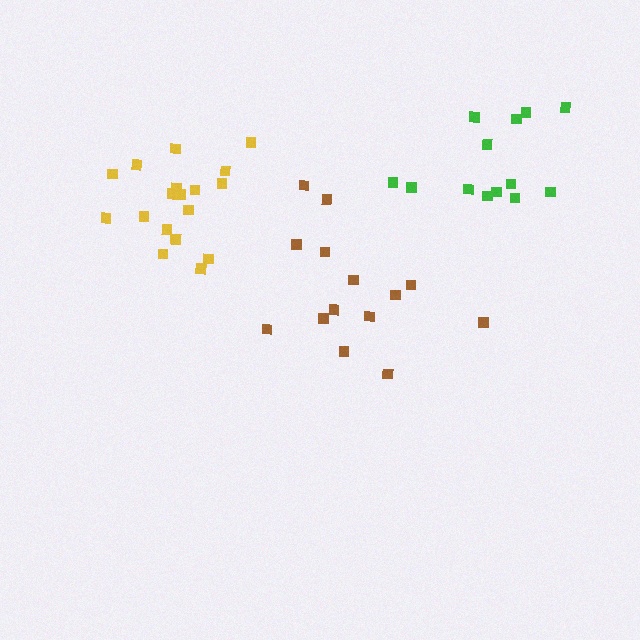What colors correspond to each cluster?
The clusters are colored: brown, green, yellow.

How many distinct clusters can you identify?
There are 3 distinct clusters.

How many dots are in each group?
Group 1: 14 dots, Group 2: 13 dots, Group 3: 18 dots (45 total).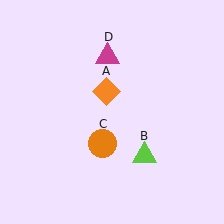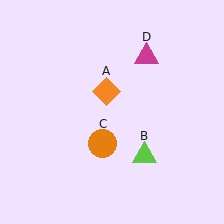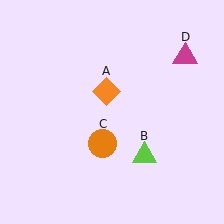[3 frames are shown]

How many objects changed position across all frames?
1 object changed position: magenta triangle (object D).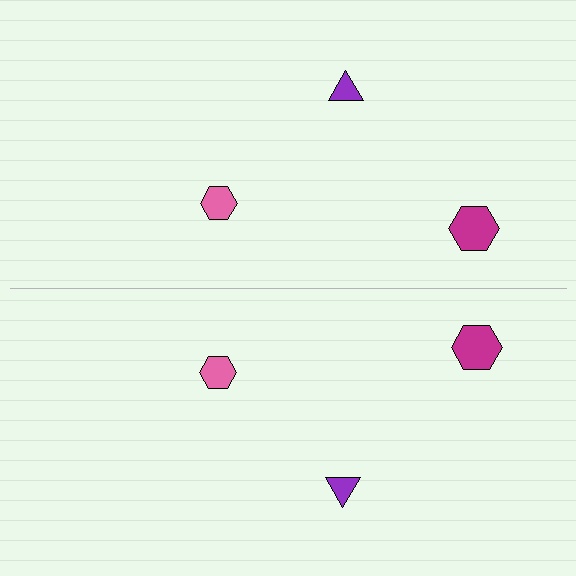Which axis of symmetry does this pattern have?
The pattern has a horizontal axis of symmetry running through the center of the image.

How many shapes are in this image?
There are 6 shapes in this image.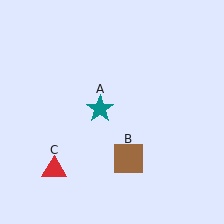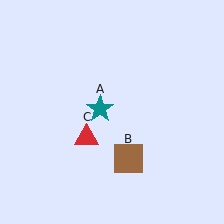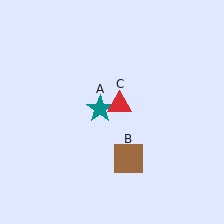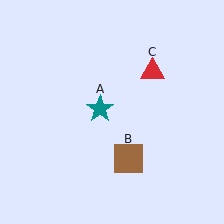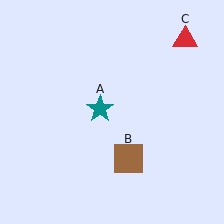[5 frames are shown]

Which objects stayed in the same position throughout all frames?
Teal star (object A) and brown square (object B) remained stationary.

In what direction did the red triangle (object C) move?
The red triangle (object C) moved up and to the right.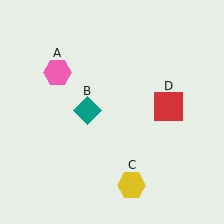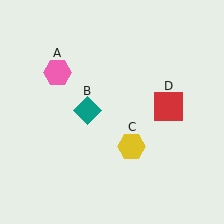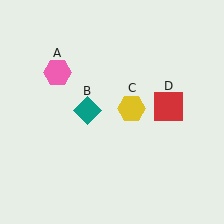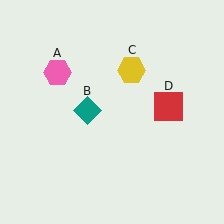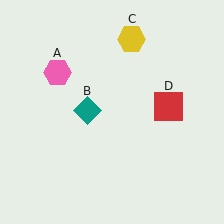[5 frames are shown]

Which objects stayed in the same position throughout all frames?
Pink hexagon (object A) and teal diamond (object B) and red square (object D) remained stationary.